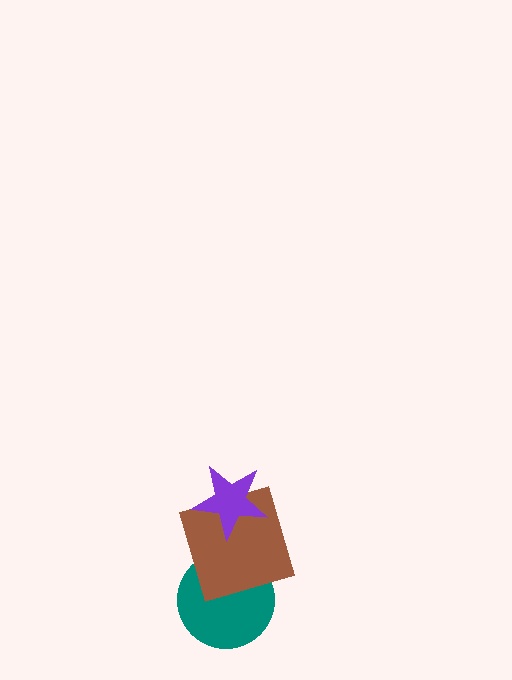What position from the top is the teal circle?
The teal circle is 3rd from the top.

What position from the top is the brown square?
The brown square is 2nd from the top.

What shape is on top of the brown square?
The purple star is on top of the brown square.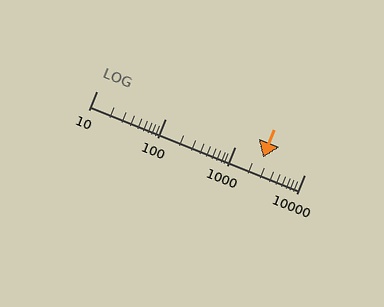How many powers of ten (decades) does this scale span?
The scale spans 3 decades, from 10 to 10000.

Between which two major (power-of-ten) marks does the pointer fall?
The pointer is between 1000 and 10000.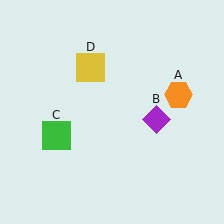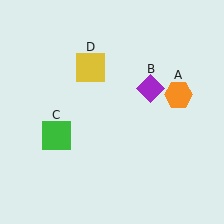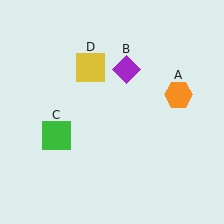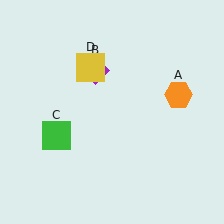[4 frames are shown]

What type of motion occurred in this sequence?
The purple diamond (object B) rotated counterclockwise around the center of the scene.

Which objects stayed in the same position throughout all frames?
Orange hexagon (object A) and green square (object C) and yellow square (object D) remained stationary.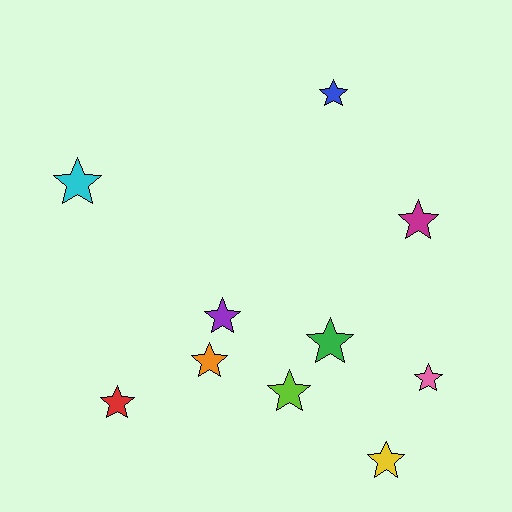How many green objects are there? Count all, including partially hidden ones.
There is 1 green object.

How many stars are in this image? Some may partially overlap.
There are 10 stars.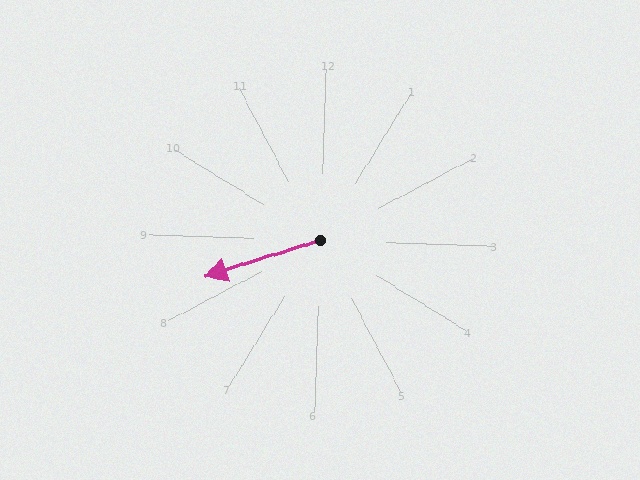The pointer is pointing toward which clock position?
Roughly 8 o'clock.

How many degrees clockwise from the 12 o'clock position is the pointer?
Approximately 251 degrees.